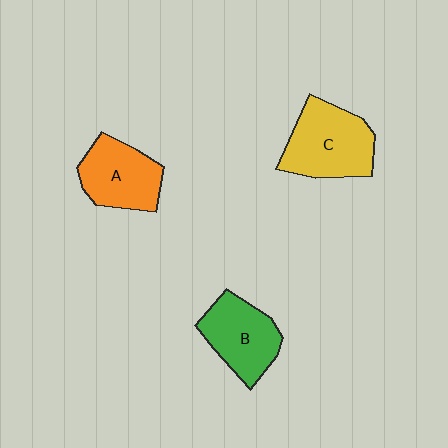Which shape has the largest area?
Shape C (yellow).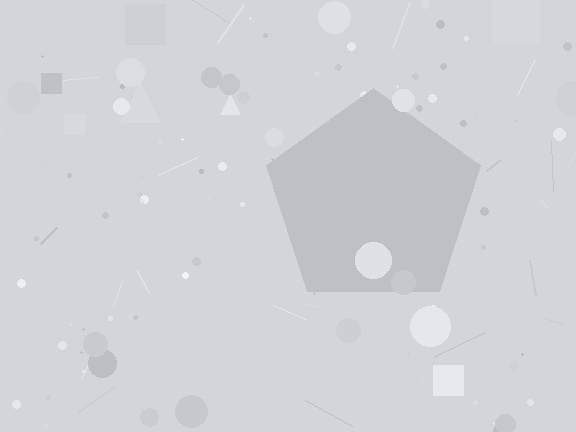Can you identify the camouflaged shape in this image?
The camouflaged shape is a pentagon.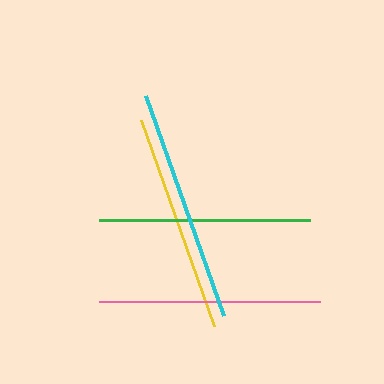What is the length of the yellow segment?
The yellow segment is approximately 218 pixels long.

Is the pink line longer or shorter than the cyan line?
The cyan line is longer than the pink line.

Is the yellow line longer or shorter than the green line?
The yellow line is longer than the green line.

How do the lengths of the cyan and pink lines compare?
The cyan and pink lines are approximately the same length.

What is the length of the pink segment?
The pink segment is approximately 221 pixels long.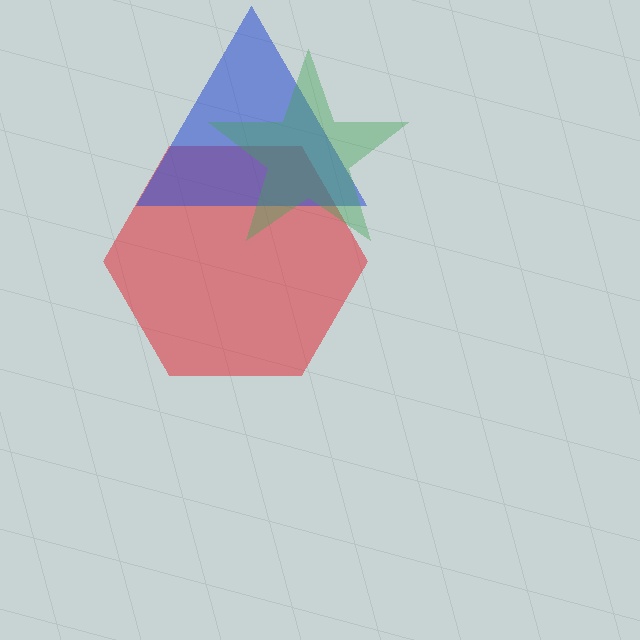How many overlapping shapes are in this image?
There are 3 overlapping shapes in the image.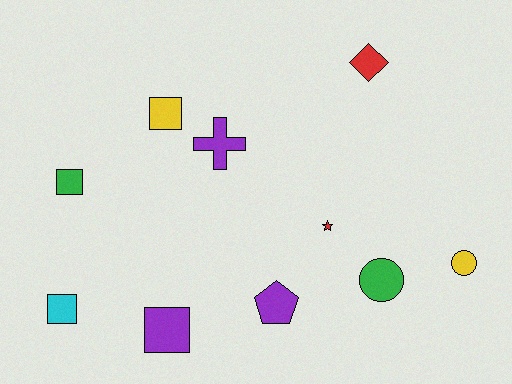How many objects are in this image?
There are 10 objects.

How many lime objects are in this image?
There are no lime objects.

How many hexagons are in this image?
There are no hexagons.